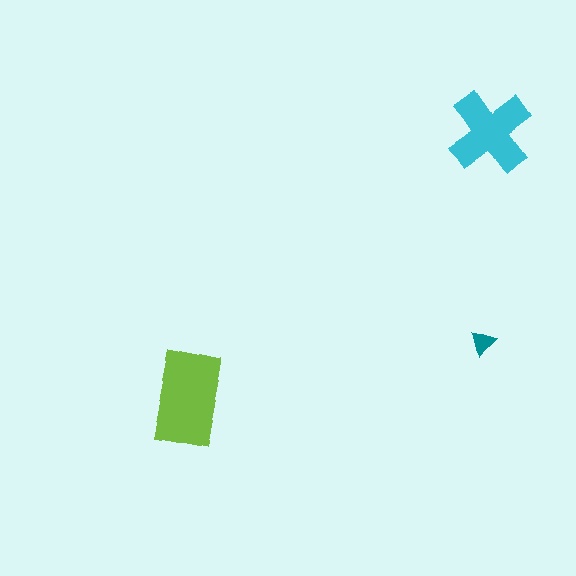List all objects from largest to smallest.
The lime rectangle, the cyan cross, the teal triangle.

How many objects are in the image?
There are 3 objects in the image.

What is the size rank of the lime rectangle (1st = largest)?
1st.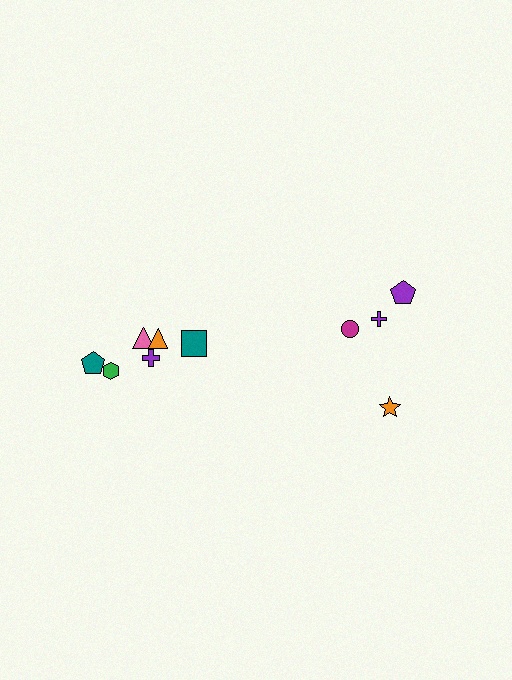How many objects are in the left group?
There are 6 objects.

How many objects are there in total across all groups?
There are 10 objects.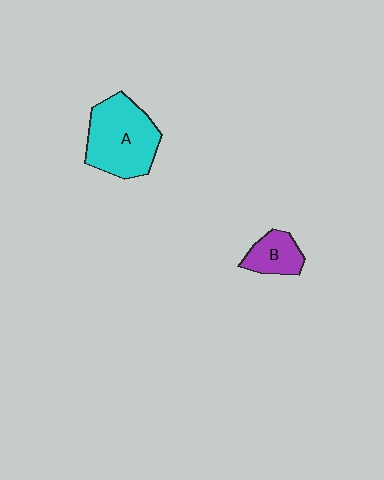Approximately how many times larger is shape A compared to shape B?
Approximately 2.3 times.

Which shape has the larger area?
Shape A (cyan).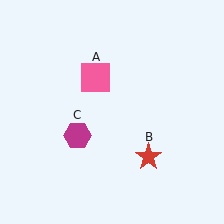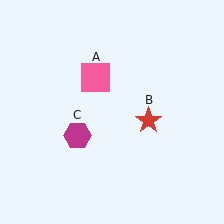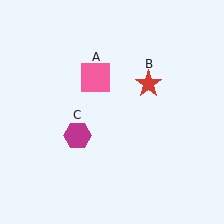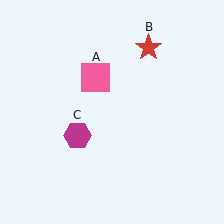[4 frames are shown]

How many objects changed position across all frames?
1 object changed position: red star (object B).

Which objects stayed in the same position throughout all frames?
Pink square (object A) and magenta hexagon (object C) remained stationary.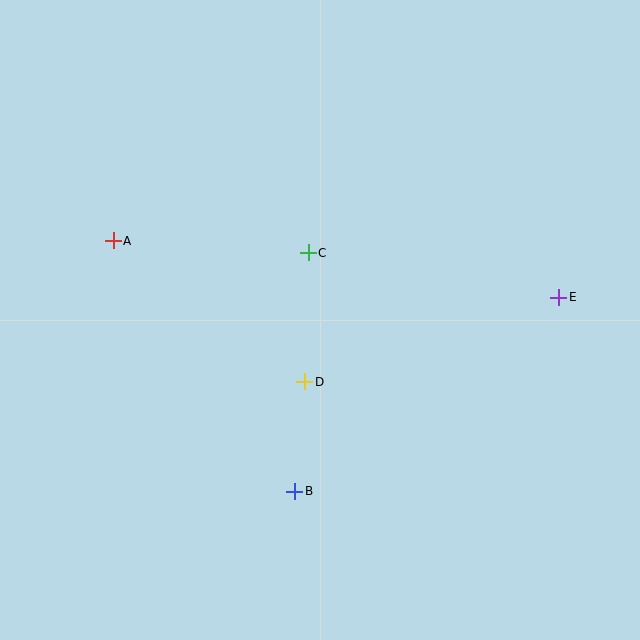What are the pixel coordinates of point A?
Point A is at (113, 241).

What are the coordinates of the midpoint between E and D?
The midpoint between E and D is at (432, 339).